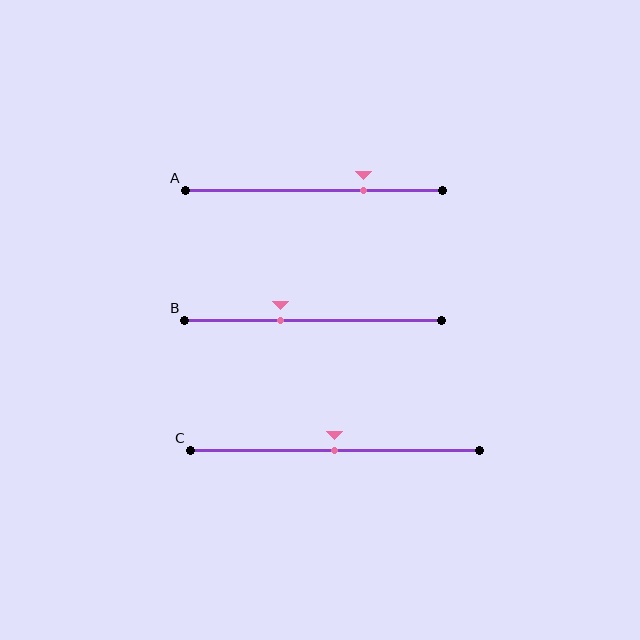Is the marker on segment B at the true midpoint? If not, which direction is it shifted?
No, the marker on segment B is shifted to the left by about 13% of the segment length.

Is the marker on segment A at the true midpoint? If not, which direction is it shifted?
No, the marker on segment A is shifted to the right by about 19% of the segment length.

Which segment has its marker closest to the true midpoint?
Segment C has its marker closest to the true midpoint.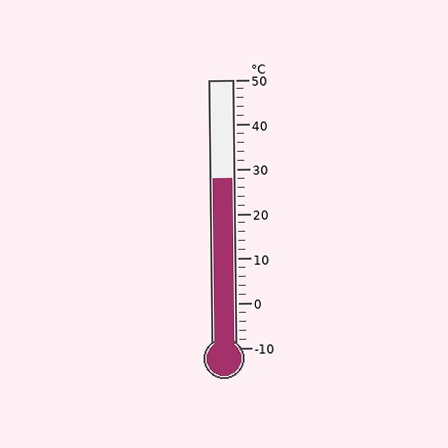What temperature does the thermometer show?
The thermometer shows approximately 28°C.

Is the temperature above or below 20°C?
The temperature is above 20°C.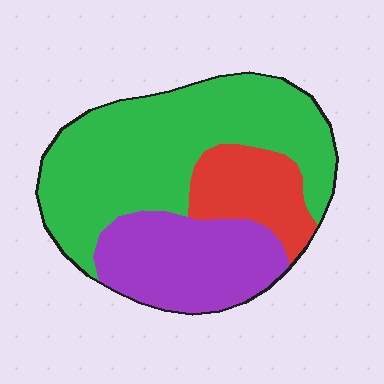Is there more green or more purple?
Green.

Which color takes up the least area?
Red, at roughly 15%.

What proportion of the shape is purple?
Purple covers roughly 30% of the shape.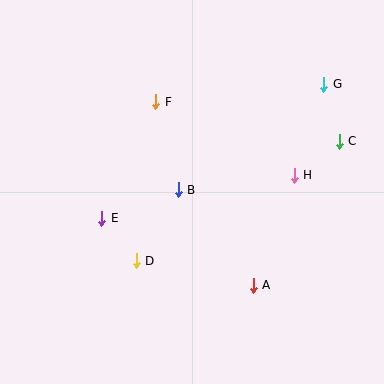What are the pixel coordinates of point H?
Point H is at (294, 175).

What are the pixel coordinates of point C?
Point C is at (339, 141).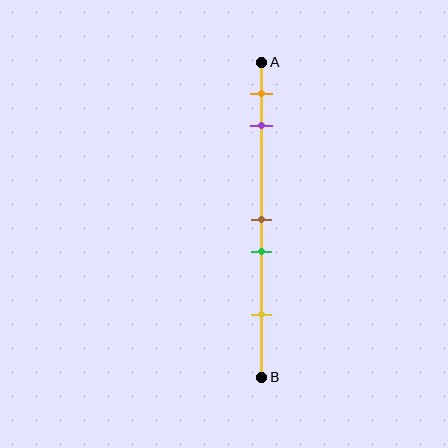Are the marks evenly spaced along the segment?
No, the marks are not evenly spaced.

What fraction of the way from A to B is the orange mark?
The orange mark is approximately 10% (0.1) of the way from A to B.